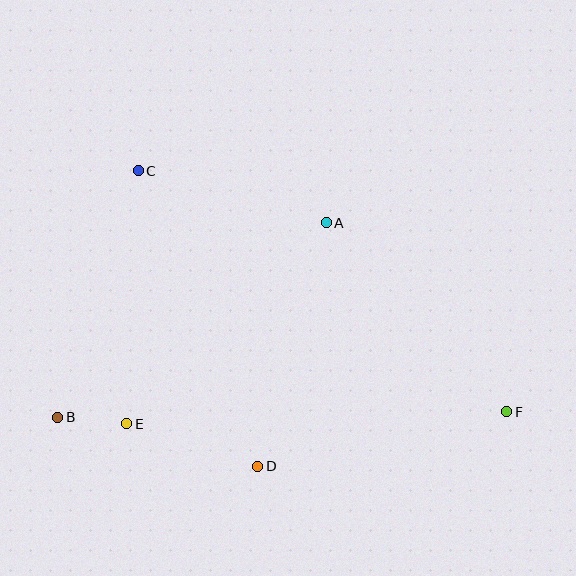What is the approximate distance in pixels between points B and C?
The distance between B and C is approximately 259 pixels.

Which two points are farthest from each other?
Points B and F are farthest from each other.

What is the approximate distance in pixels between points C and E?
The distance between C and E is approximately 253 pixels.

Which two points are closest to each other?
Points B and E are closest to each other.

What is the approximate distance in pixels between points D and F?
The distance between D and F is approximately 255 pixels.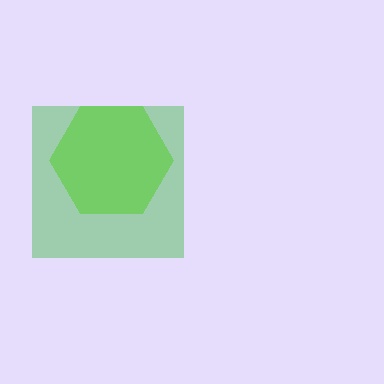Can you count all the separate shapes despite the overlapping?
Yes, there are 2 separate shapes.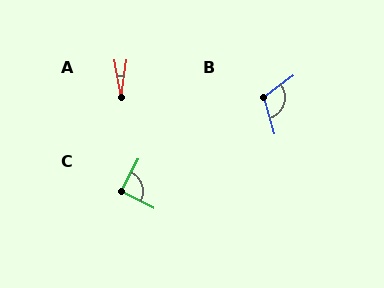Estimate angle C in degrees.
Approximately 89 degrees.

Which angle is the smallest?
A, at approximately 18 degrees.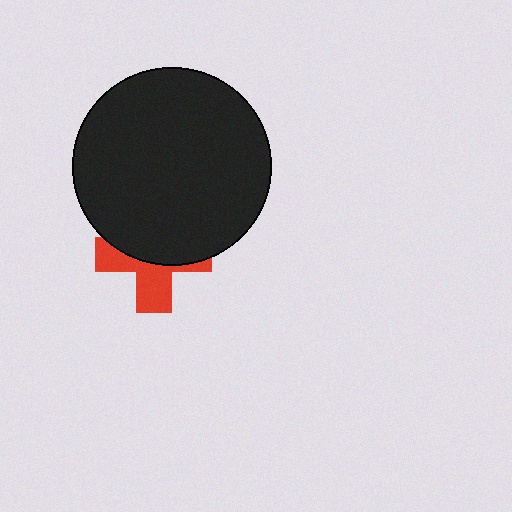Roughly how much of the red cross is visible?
A small part of it is visible (roughly 44%).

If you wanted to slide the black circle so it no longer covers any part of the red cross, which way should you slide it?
Slide it up — that is the most direct way to separate the two shapes.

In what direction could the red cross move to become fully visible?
The red cross could move down. That would shift it out from behind the black circle entirely.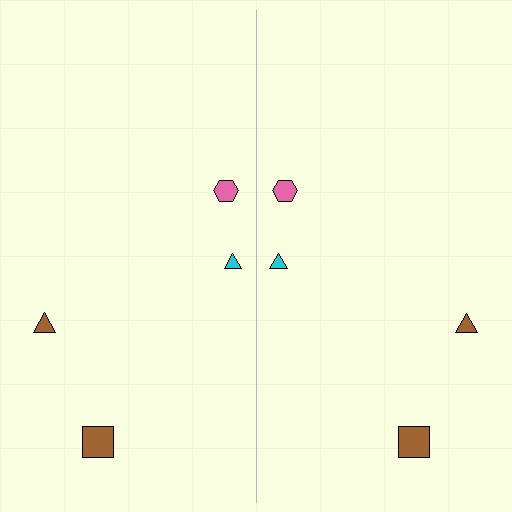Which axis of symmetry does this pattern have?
The pattern has a vertical axis of symmetry running through the center of the image.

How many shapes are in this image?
There are 8 shapes in this image.